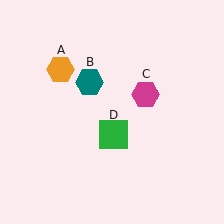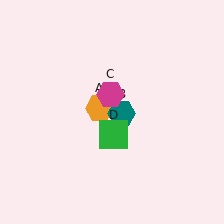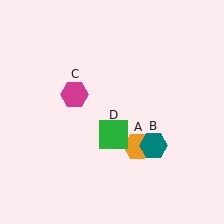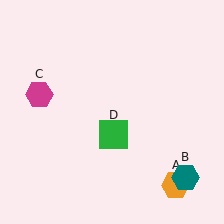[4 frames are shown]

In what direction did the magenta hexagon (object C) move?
The magenta hexagon (object C) moved left.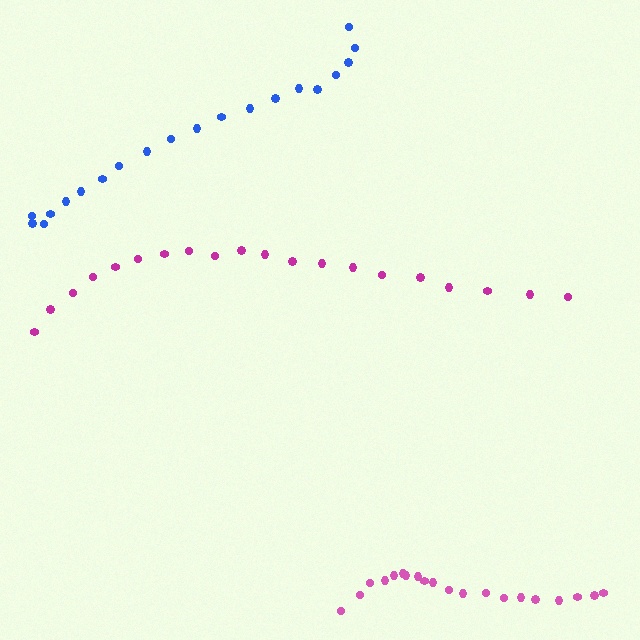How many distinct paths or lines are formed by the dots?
There are 3 distinct paths.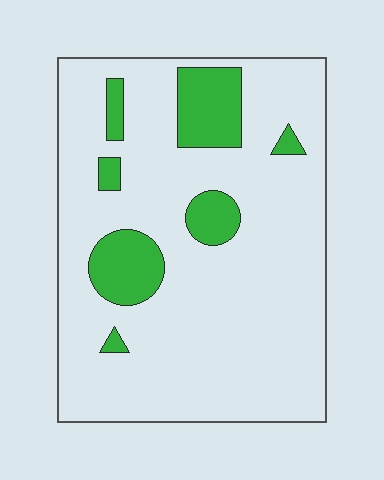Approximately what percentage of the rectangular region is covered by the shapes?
Approximately 15%.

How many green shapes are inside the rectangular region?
7.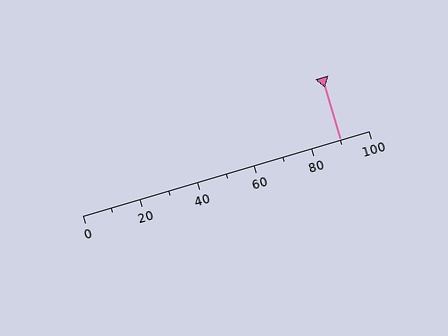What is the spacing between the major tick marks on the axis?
The major ticks are spaced 20 apart.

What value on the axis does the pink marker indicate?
The marker indicates approximately 90.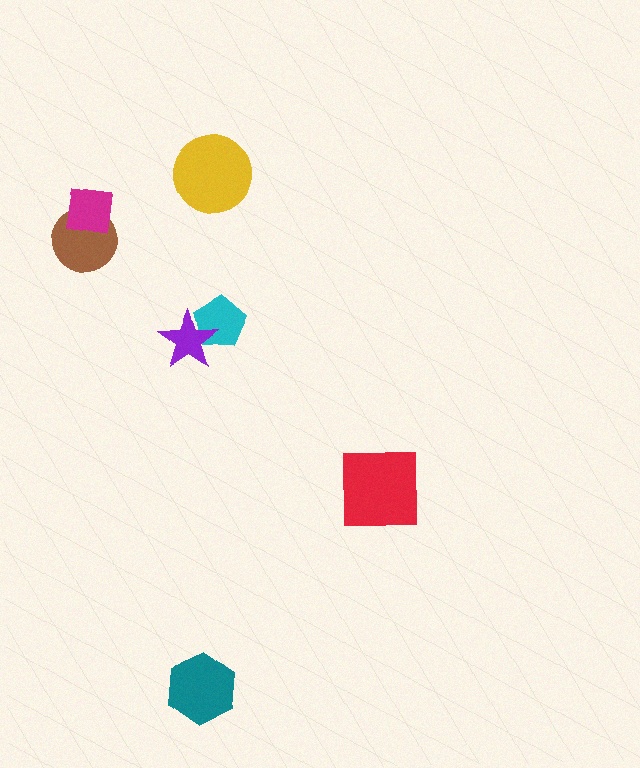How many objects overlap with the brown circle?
1 object overlaps with the brown circle.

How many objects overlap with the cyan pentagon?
1 object overlaps with the cyan pentagon.